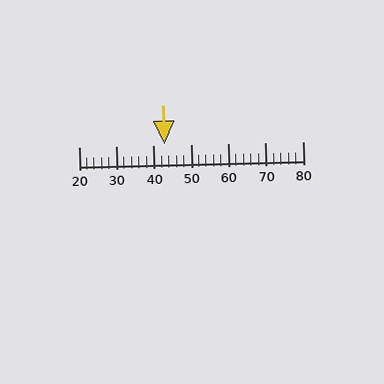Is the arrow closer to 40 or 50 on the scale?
The arrow is closer to 40.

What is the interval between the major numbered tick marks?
The major tick marks are spaced 10 units apart.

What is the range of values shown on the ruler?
The ruler shows values from 20 to 80.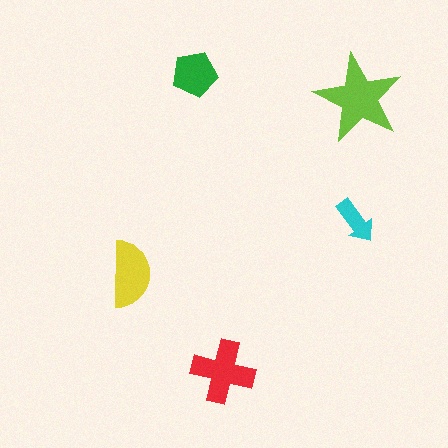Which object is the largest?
The lime star.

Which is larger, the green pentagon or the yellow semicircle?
The yellow semicircle.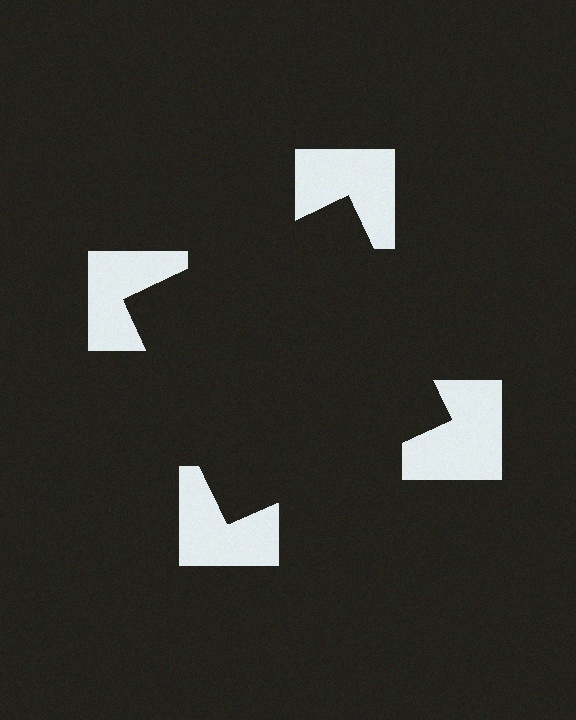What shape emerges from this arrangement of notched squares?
An illusory square — its edges are inferred from the aligned wedge cuts in the notched squares, not physically drawn.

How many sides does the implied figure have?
4 sides.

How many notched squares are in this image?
There are 4 — one at each vertex of the illusory square.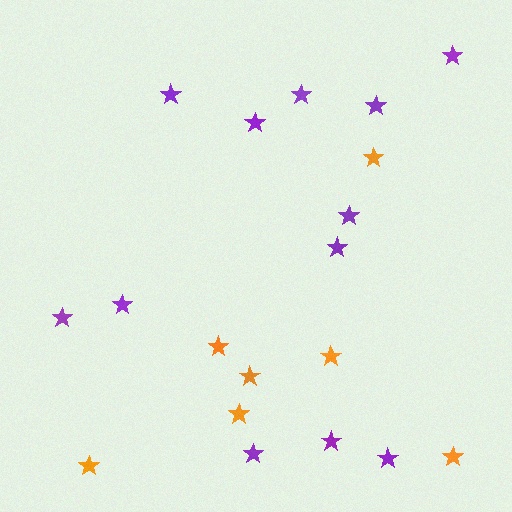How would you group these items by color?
There are 2 groups: one group of purple stars (12) and one group of orange stars (7).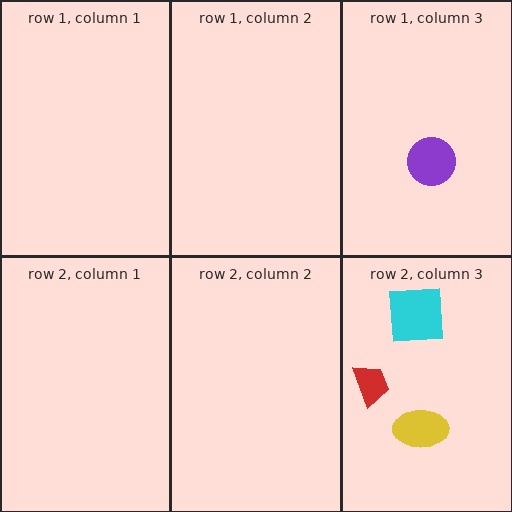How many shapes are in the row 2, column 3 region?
3.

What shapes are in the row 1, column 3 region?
The purple circle.